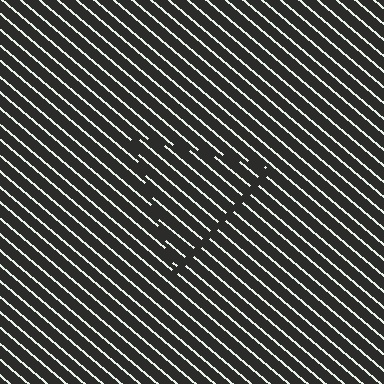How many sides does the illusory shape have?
3 sides — the line-ends trace a triangle.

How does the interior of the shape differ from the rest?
The interior of the shape contains the same grating, shifted by half a period — the contour is defined by the phase discontinuity where line-ends from the inner and outer gratings abut.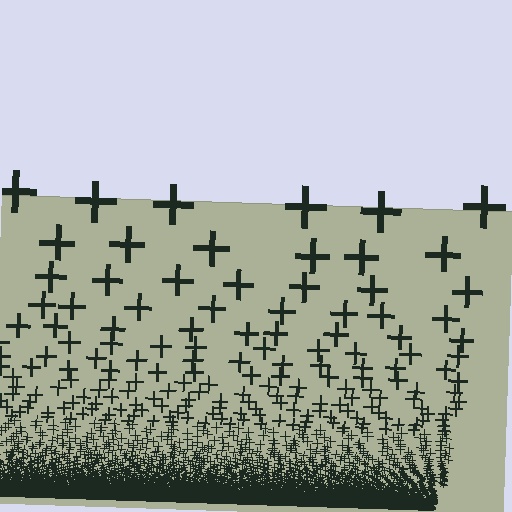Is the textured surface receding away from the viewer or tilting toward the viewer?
The surface appears to tilt toward the viewer. Texture elements get larger and sparser toward the top.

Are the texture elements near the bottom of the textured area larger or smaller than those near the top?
Smaller. The gradient is inverted — elements near the bottom are smaller and denser.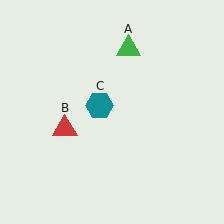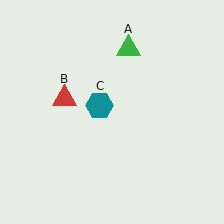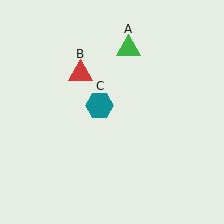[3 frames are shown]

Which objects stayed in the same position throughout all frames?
Green triangle (object A) and teal hexagon (object C) remained stationary.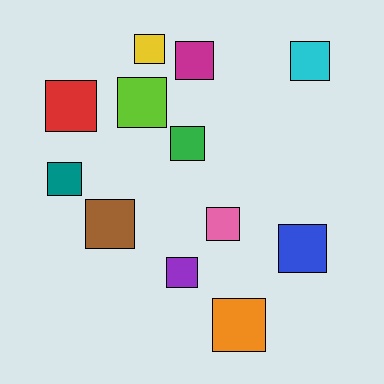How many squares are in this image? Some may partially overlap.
There are 12 squares.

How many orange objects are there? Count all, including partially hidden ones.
There is 1 orange object.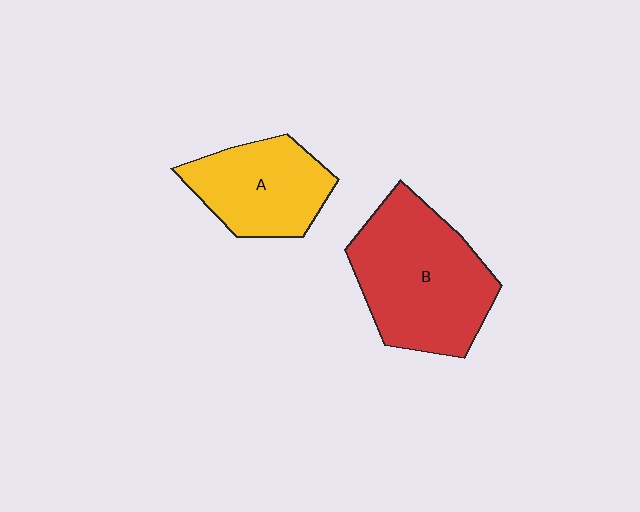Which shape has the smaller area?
Shape A (yellow).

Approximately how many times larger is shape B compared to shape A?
Approximately 1.5 times.